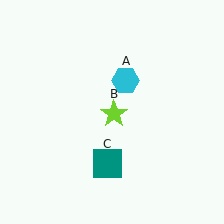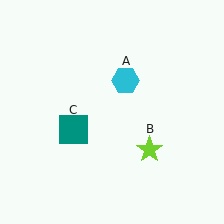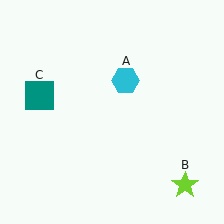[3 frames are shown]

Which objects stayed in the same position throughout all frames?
Cyan hexagon (object A) remained stationary.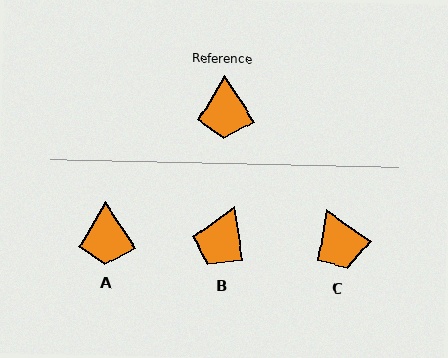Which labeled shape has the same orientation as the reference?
A.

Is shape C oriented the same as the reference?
No, it is off by about 21 degrees.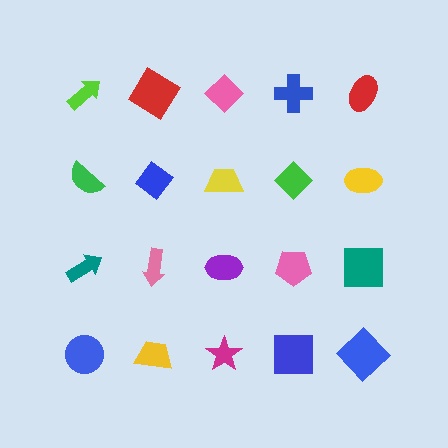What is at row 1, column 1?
A lime arrow.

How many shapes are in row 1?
5 shapes.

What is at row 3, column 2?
A pink arrow.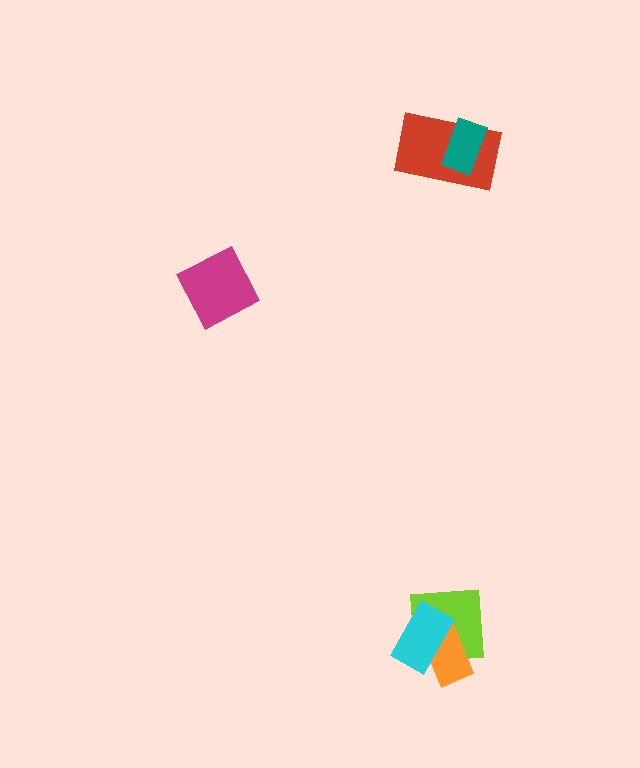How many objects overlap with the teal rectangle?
1 object overlaps with the teal rectangle.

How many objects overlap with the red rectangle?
1 object overlaps with the red rectangle.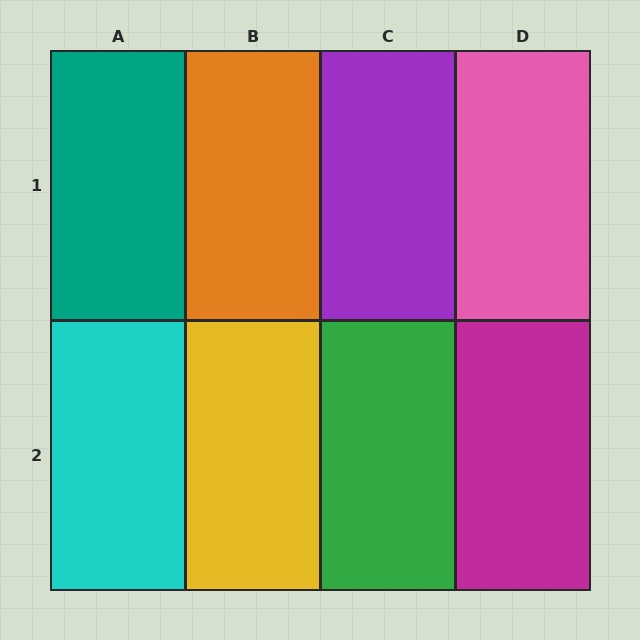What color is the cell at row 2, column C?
Green.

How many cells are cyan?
1 cell is cyan.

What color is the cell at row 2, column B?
Yellow.